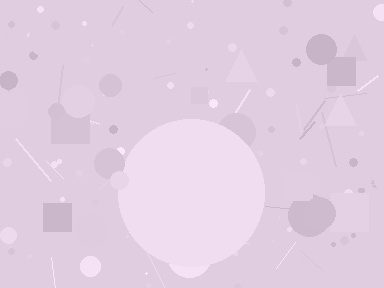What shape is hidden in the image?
A circle is hidden in the image.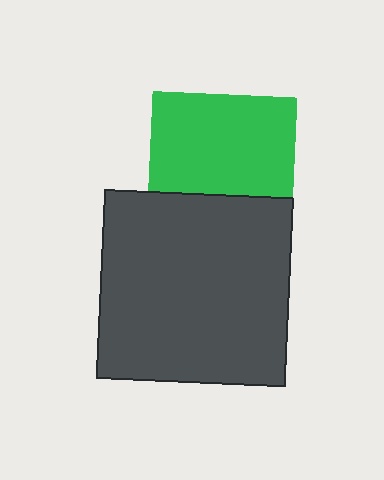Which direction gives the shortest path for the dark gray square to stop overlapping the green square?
Moving down gives the shortest separation.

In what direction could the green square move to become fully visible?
The green square could move up. That would shift it out from behind the dark gray square entirely.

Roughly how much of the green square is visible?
Most of it is visible (roughly 69%).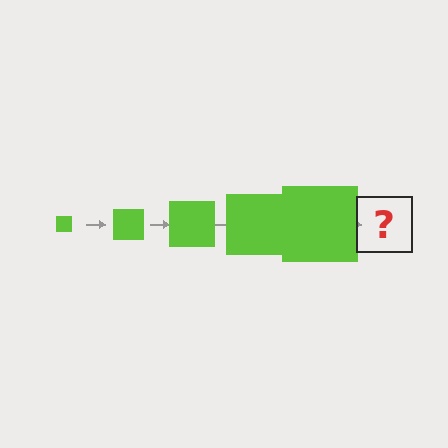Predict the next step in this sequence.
The next step is a lime square, larger than the previous one.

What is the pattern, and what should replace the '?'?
The pattern is that the square gets progressively larger each step. The '?' should be a lime square, larger than the previous one.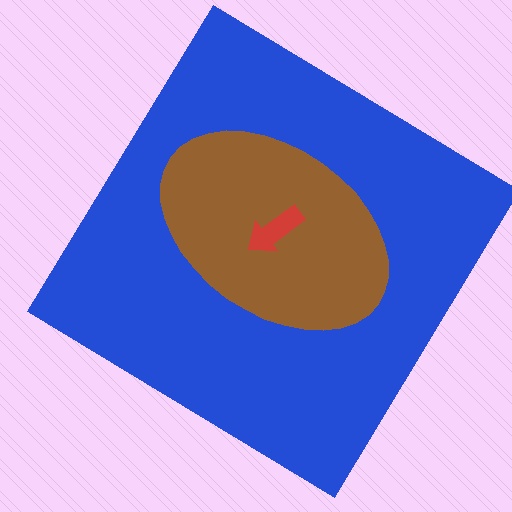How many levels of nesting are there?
3.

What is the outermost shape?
The blue diamond.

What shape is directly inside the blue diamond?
The brown ellipse.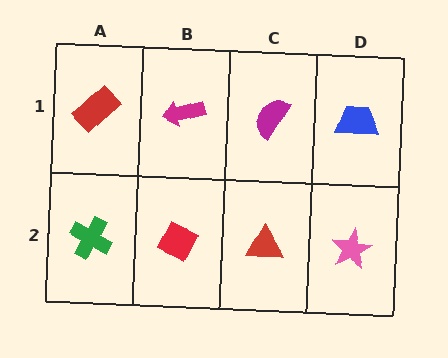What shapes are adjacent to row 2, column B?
A magenta arrow (row 1, column B), a green cross (row 2, column A), a red triangle (row 2, column C).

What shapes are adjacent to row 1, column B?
A red diamond (row 2, column B), a red rectangle (row 1, column A), a magenta semicircle (row 1, column C).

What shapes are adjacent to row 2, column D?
A blue trapezoid (row 1, column D), a red triangle (row 2, column C).